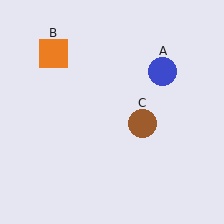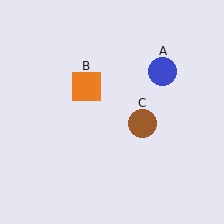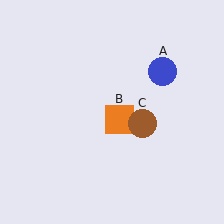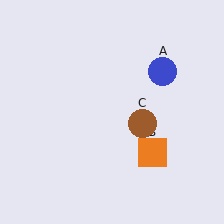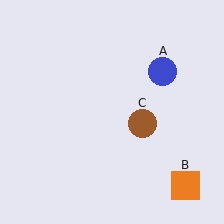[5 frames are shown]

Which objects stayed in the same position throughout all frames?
Blue circle (object A) and brown circle (object C) remained stationary.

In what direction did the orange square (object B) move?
The orange square (object B) moved down and to the right.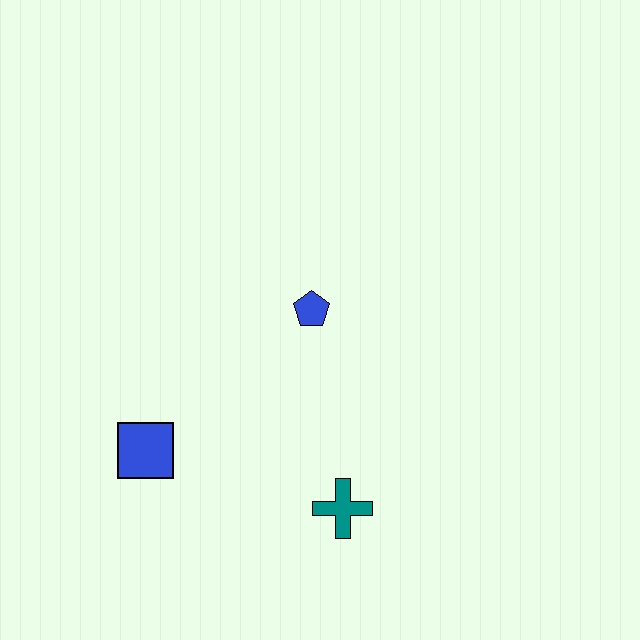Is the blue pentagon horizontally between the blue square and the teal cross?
Yes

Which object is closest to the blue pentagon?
The teal cross is closest to the blue pentagon.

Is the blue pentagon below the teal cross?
No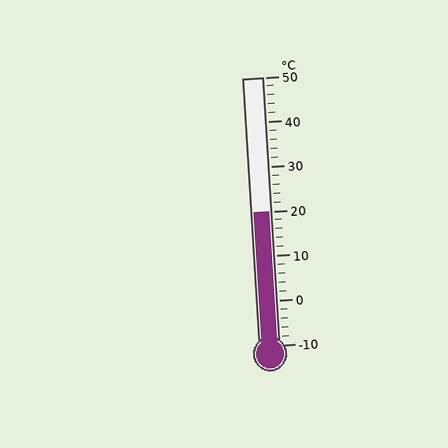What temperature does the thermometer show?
The thermometer shows approximately 20°C.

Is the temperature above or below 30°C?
The temperature is below 30°C.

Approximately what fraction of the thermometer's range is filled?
The thermometer is filled to approximately 50% of its range.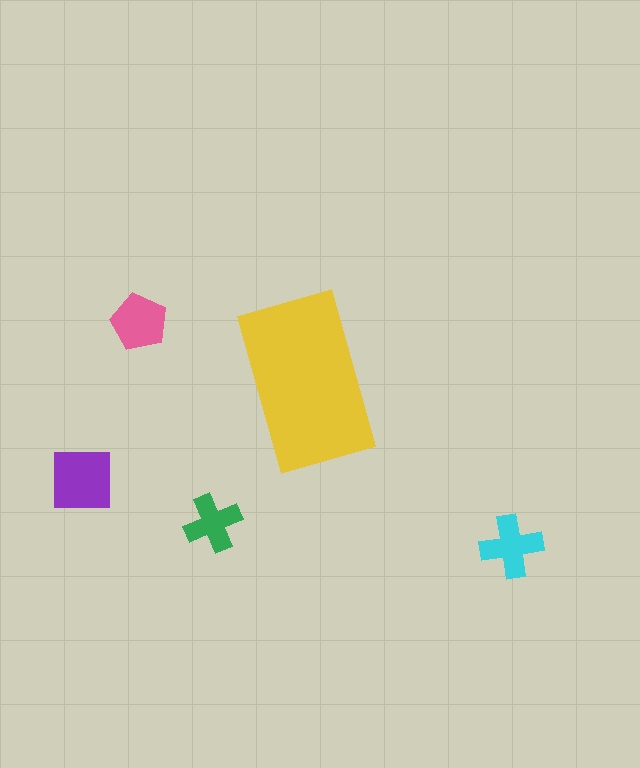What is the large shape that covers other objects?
A yellow rectangle.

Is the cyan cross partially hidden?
No, the cyan cross is fully visible.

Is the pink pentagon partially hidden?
No, the pink pentagon is fully visible.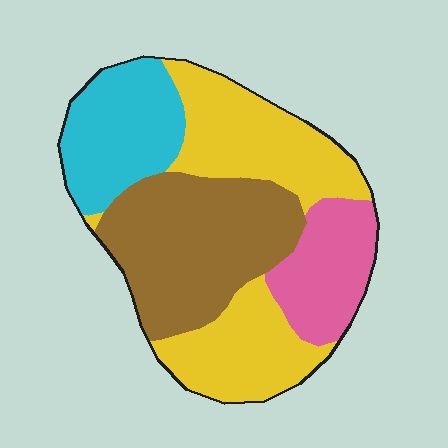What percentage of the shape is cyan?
Cyan covers roughly 20% of the shape.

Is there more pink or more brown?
Brown.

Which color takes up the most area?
Yellow, at roughly 35%.